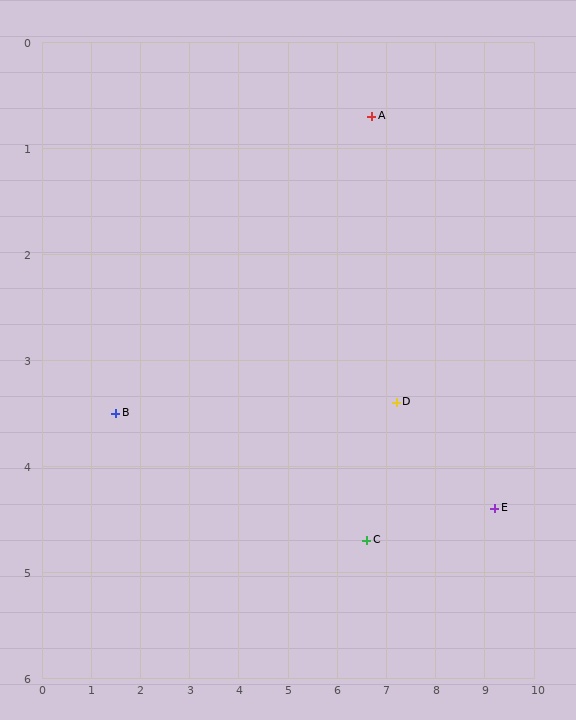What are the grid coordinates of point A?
Point A is at approximately (6.7, 0.7).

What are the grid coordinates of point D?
Point D is at approximately (7.2, 3.4).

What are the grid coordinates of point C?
Point C is at approximately (6.6, 4.7).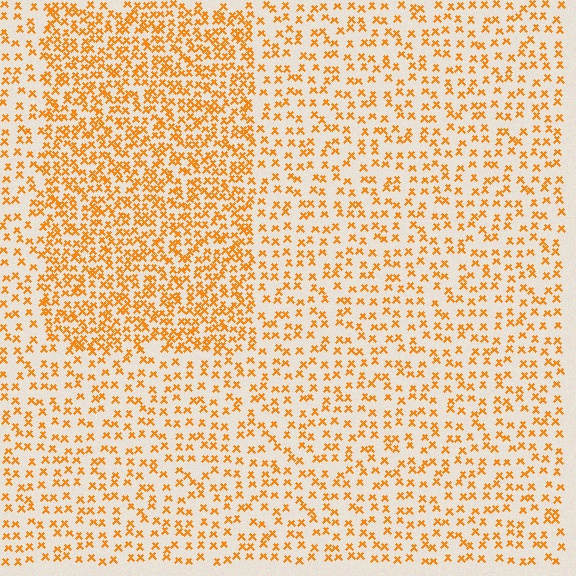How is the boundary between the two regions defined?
The boundary is defined by a change in element density (approximately 2.0x ratio). All elements are the same color, size, and shape.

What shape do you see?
I see a rectangle.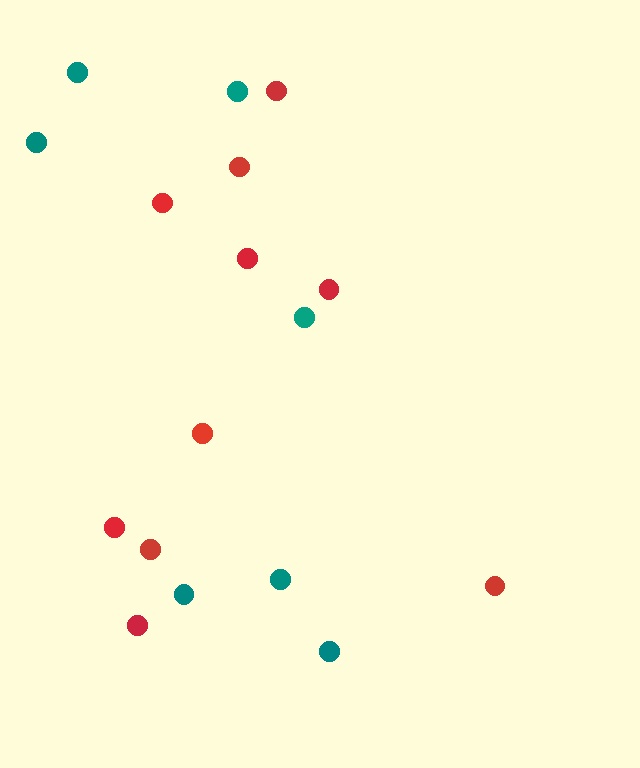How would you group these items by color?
There are 2 groups: one group of teal circles (7) and one group of red circles (10).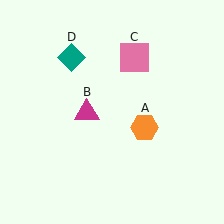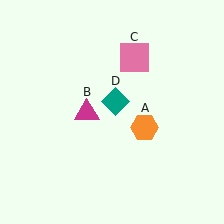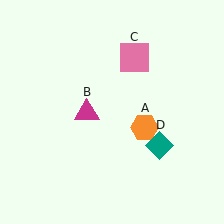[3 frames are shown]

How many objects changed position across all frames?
1 object changed position: teal diamond (object D).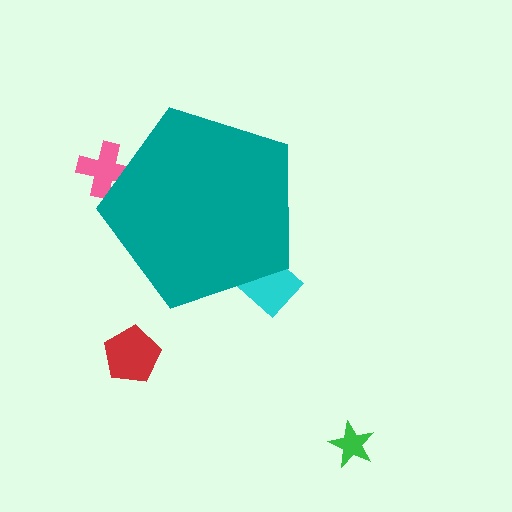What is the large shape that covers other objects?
A teal pentagon.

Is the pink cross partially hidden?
Yes, the pink cross is partially hidden behind the teal pentagon.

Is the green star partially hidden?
No, the green star is fully visible.